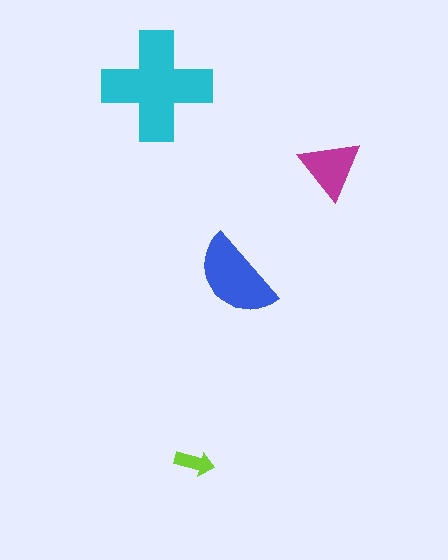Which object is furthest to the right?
The magenta triangle is rightmost.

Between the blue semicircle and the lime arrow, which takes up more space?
The blue semicircle.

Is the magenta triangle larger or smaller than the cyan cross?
Smaller.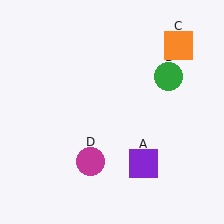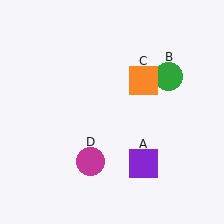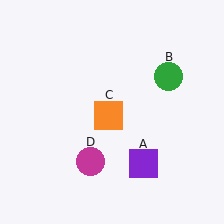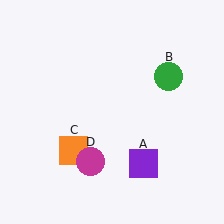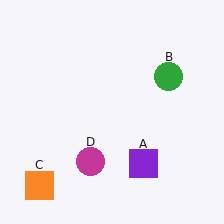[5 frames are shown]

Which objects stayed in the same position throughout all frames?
Purple square (object A) and green circle (object B) and magenta circle (object D) remained stationary.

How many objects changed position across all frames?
1 object changed position: orange square (object C).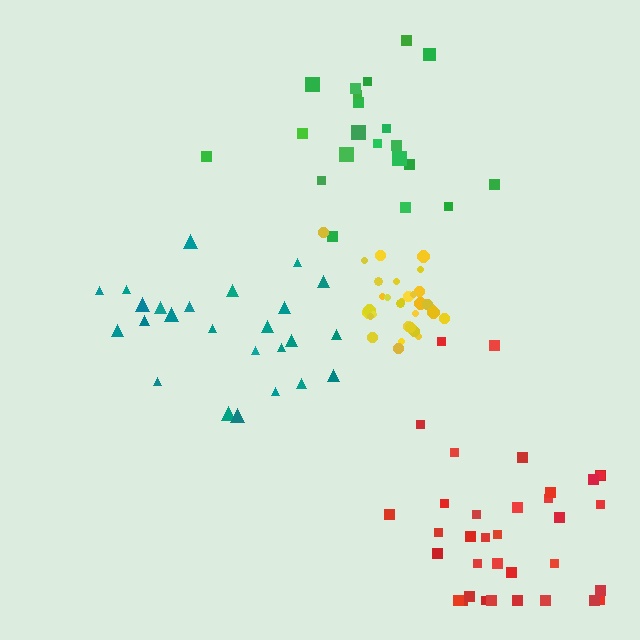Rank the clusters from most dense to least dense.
yellow, red, teal, green.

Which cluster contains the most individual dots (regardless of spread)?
Red (35).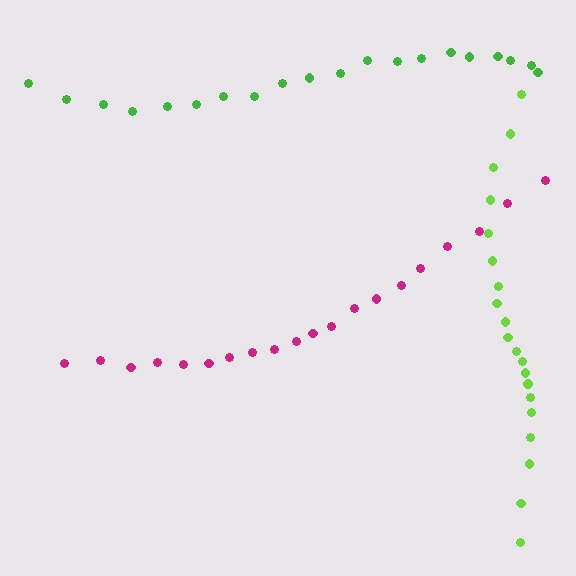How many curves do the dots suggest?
There are 3 distinct paths.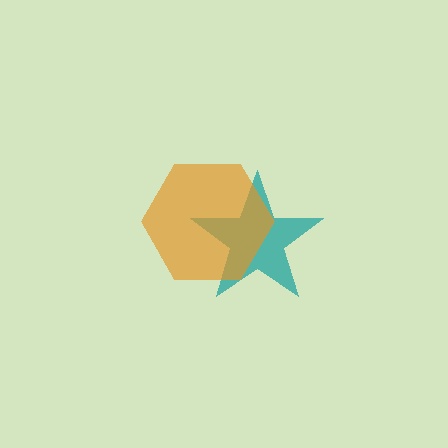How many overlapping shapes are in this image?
There are 2 overlapping shapes in the image.